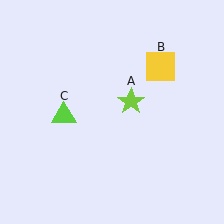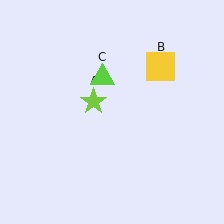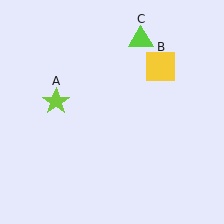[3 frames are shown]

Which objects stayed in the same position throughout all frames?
Yellow square (object B) remained stationary.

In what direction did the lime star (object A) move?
The lime star (object A) moved left.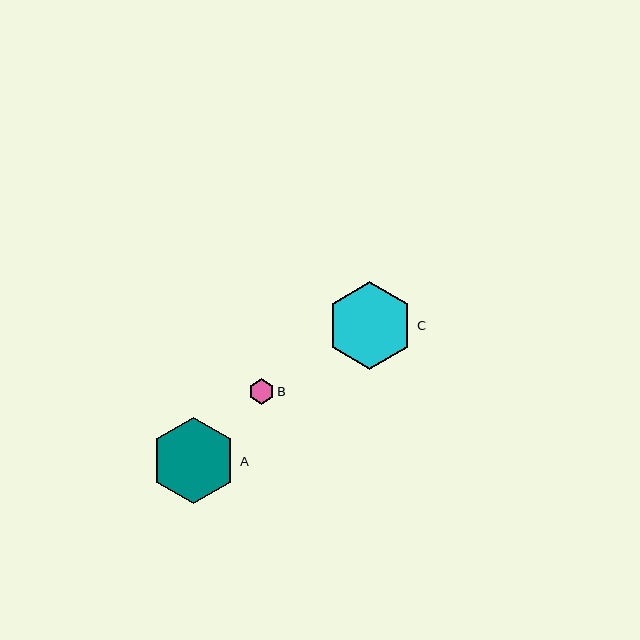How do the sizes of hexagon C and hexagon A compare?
Hexagon C and hexagon A are approximately the same size.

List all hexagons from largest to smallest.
From largest to smallest: C, A, B.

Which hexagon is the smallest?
Hexagon B is the smallest with a size of approximately 26 pixels.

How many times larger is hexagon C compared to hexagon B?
Hexagon C is approximately 3.4 times the size of hexagon B.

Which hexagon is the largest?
Hexagon C is the largest with a size of approximately 88 pixels.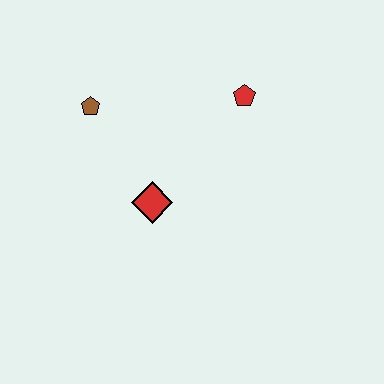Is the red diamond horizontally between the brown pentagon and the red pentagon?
Yes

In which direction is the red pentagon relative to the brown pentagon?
The red pentagon is to the right of the brown pentagon.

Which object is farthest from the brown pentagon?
The red pentagon is farthest from the brown pentagon.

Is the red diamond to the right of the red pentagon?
No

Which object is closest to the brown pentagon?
The red diamond is closest to the brown pentagon.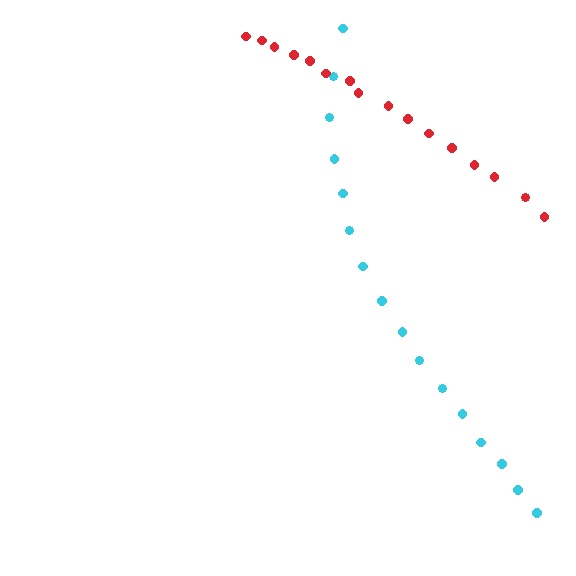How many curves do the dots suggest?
There are 2 distinct paths.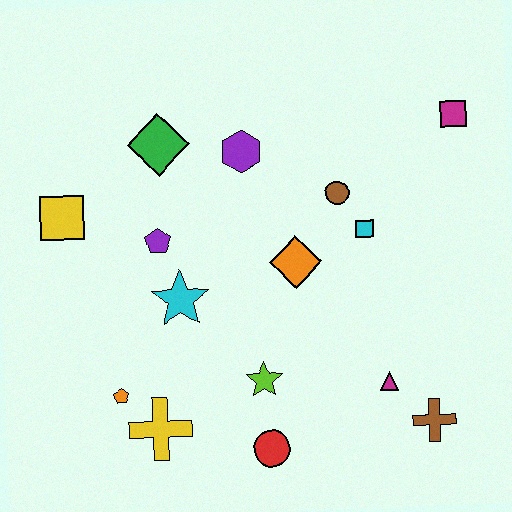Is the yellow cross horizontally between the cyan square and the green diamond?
No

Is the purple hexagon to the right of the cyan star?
Yes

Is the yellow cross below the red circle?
No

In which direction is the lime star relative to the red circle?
The lime star is above the red circle.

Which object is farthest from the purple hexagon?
The brown cross is farthest from the purple hexagon.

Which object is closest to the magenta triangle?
The brown cross is closest to the magenta triangle.